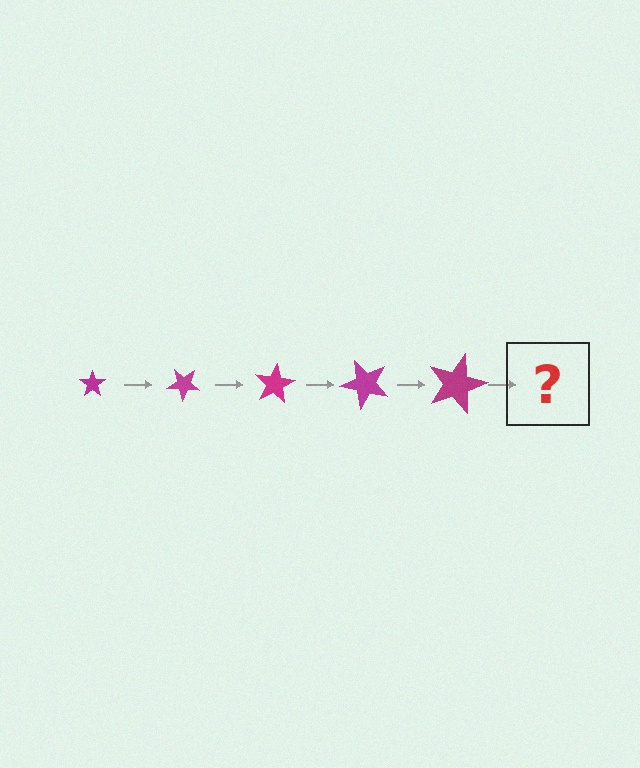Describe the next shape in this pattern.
It should be a star, larger than the previous one and rotated 200 degrees from the start.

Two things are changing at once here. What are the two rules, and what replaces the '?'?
The two rules are that the star grows larger each step and it rotates 40 degrees each step. The '?' should be a star, larger than the previous one and rotated 200 degrees from the start.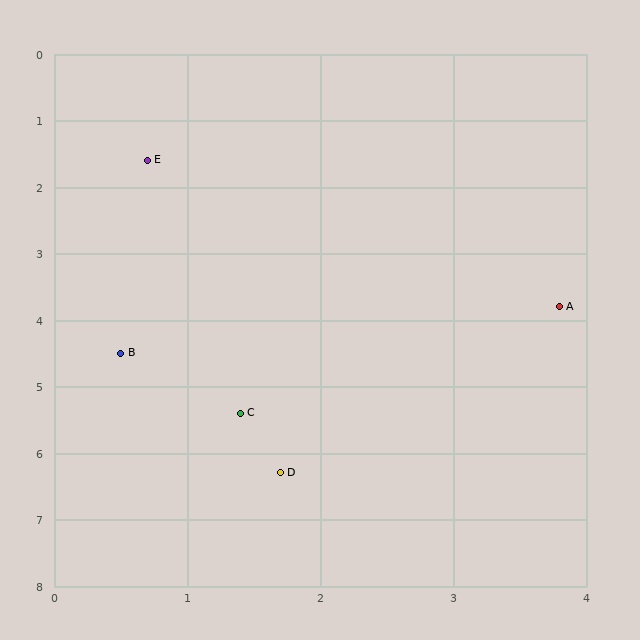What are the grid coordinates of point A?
Point A is at approximately (3.8, 3.8).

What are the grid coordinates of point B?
Point B is at approximately (0.5, 4.5).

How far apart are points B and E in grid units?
Points B and E are about 2.9 grid units apart.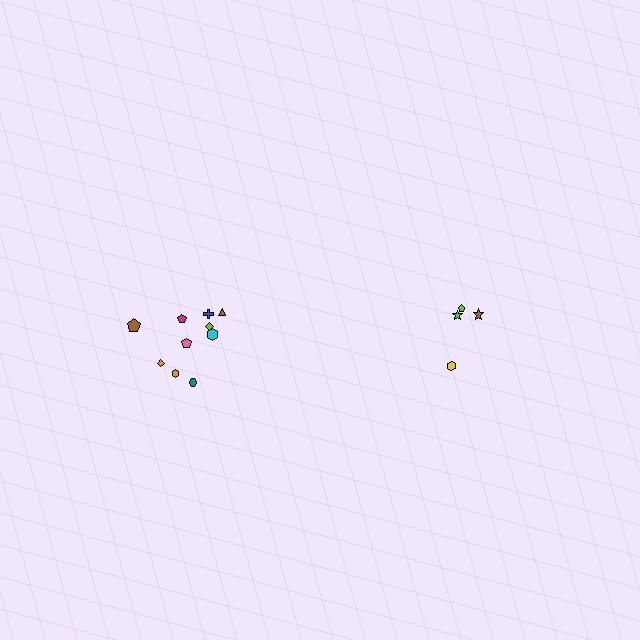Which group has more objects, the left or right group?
The left group.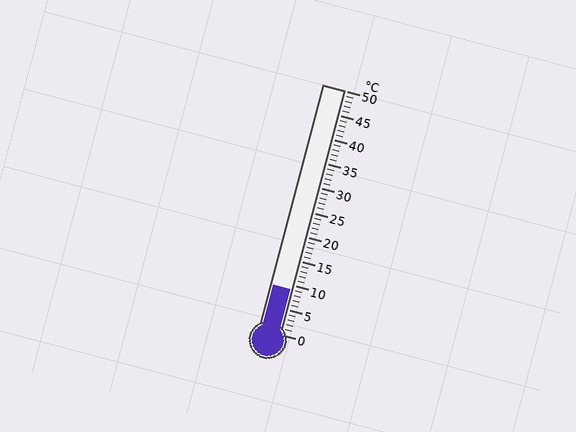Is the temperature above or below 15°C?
The temperature is below 15°C.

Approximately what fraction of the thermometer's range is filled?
The thermometer is filled to approximately 20% of its range.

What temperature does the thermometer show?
The thermometer shows approximately 9°C.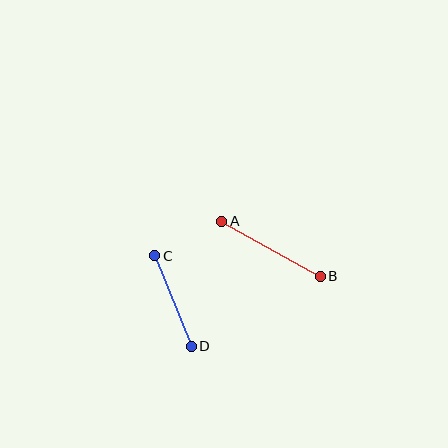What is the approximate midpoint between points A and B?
The midpoint is at approximately (271, 249) pixels.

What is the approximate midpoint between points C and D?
The midpoint is at approximately (173, 301) pixels.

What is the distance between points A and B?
The distance is approximately 113 pixels.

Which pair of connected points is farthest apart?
Points A and B are farthest apart.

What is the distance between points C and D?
The distance is approximately 98 pixels.